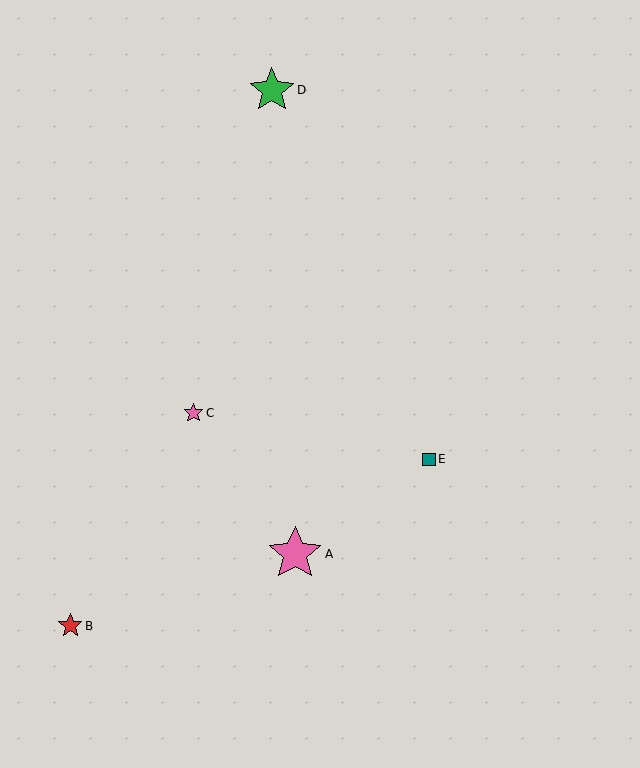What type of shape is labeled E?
Shape E is a teal square.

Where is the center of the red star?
The center of the red star is at (70, 626).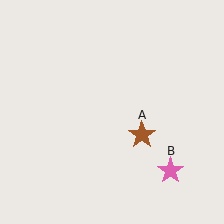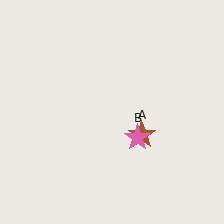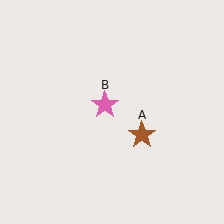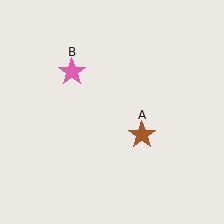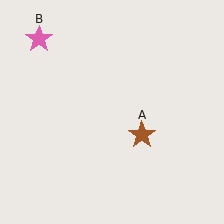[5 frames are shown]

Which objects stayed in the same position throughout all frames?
Brown star (object A) remained stationary.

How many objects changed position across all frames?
1 object changed position: pink star (object B).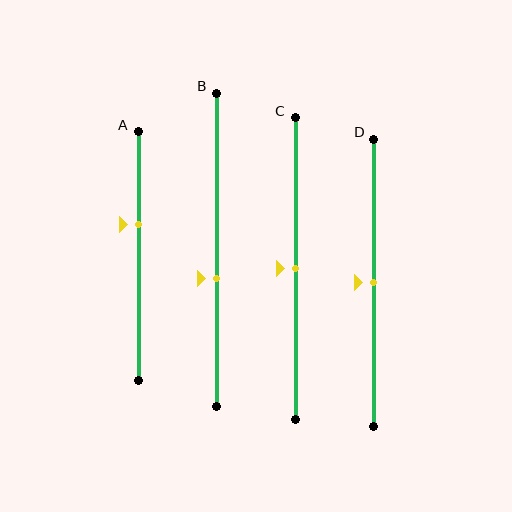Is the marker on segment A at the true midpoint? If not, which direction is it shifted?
No, the marker on segment A is shifted upward by about 13% of the segment length.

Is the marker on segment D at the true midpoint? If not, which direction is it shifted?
Yes, the marker on segment D is at the true midpoint.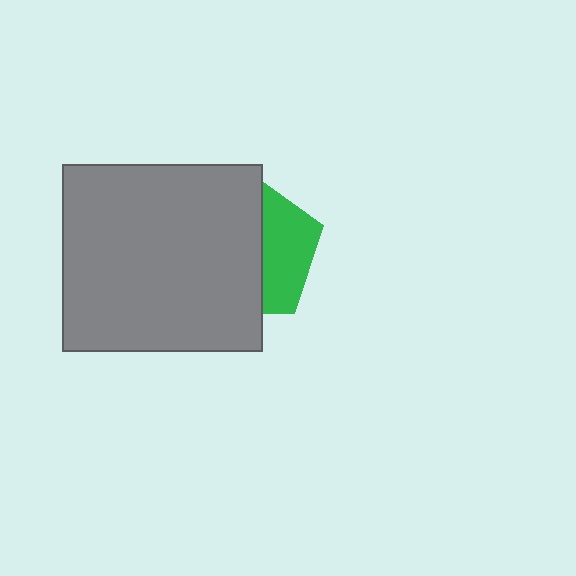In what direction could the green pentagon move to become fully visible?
The green pentagon could move right. That would shift it out from behind the gray rectangle entirely.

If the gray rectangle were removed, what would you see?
You would see the complete green pentagon.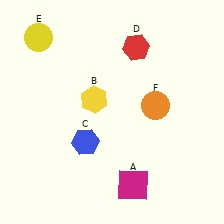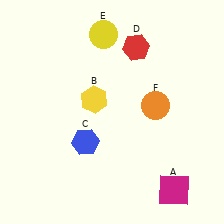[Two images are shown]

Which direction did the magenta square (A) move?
The magenta square (A) moved right.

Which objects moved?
The objects that moved are: the magenta square (A), the yellow circle (E).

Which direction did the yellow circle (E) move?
The yellow circle (E) moved right.